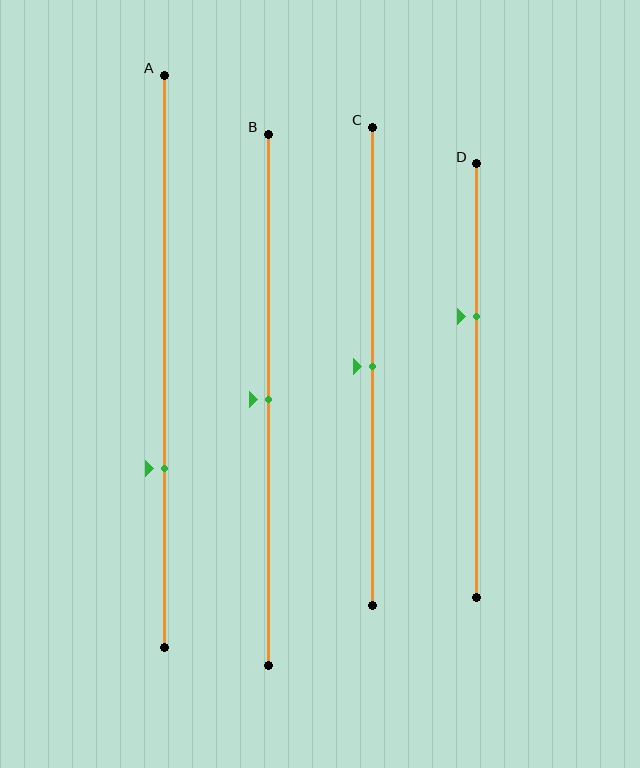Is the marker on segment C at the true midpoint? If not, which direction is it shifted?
Yes, the marker on segment C is at the true midpoint.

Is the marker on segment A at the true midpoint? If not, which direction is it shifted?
No, the marker on segment A is shifted downward by about 19% of the segment length.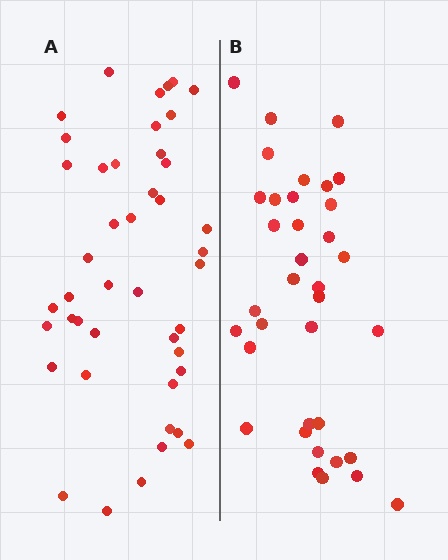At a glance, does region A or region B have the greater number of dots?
Region A (the left region) has more dots.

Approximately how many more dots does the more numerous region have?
Region A has roughly 8 or so more dots than region B.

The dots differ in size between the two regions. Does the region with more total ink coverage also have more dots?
No. Region B has more total ink coverage because its dots are larger, but region A actually contains more individual dots. Total area can be misleading — the number of items is what matters here.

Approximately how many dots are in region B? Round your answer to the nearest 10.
About 40 dots. (The exact count is 36, which rounds to 40.)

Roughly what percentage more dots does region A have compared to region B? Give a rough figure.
About 20% more.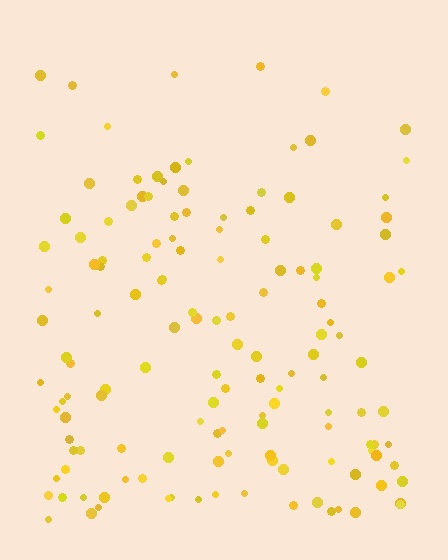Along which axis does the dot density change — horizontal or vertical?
Vertical.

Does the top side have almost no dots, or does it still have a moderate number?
Still a moderate number, just noticeably fewer than the bottom.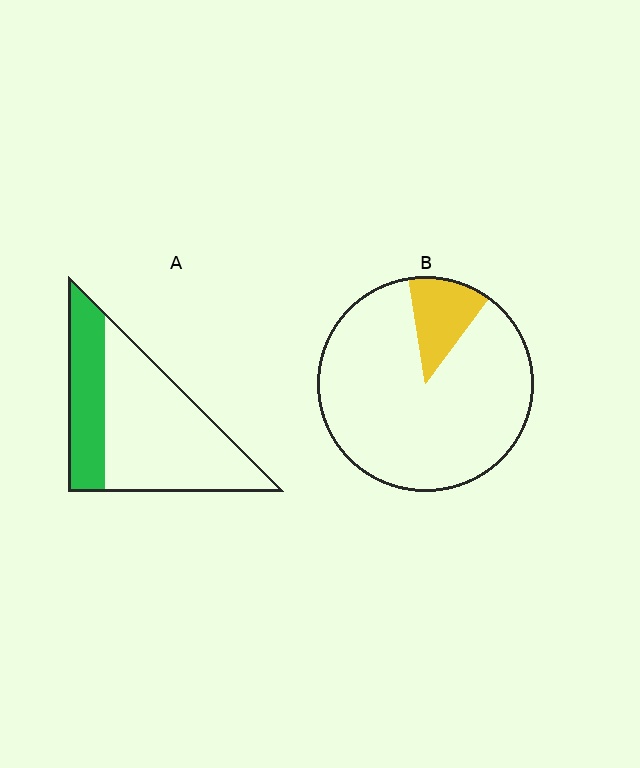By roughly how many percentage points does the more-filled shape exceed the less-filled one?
By roughly 20 percentage points (A over B).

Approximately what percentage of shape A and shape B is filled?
A is approximately 30% and B is approximately 15%.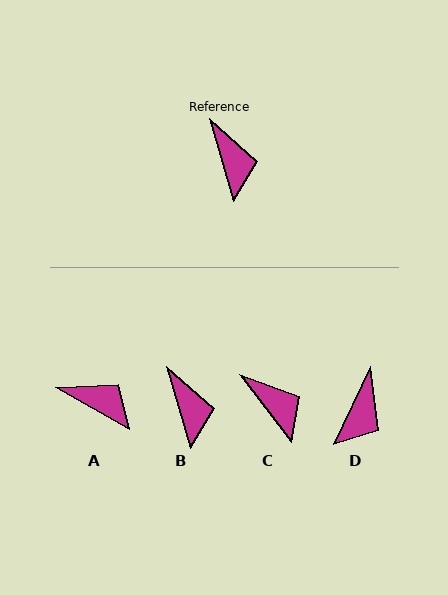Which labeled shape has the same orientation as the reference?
B.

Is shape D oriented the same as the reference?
No, it is off by about 42 degrees.